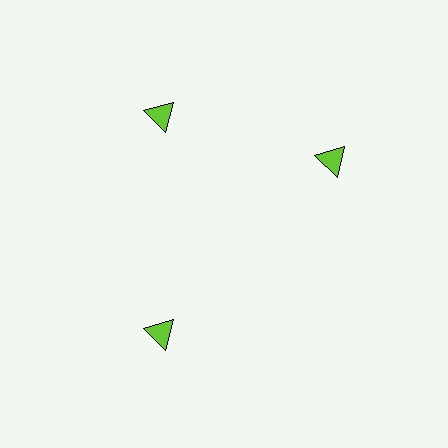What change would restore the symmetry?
The symmetry would be restored by rotating it back into even spacing with its neighbors so that all 3 triangles sit at equal angles and equal distance from the center.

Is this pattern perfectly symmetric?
No. The 3 lime triangles are arranged in a ring, but one element near the 3 o'clock position is rotated out of alignment along the ring, breaking the 3-fold rotational symmetry.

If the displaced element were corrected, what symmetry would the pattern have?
It would have 3-fold rotational symmetry — the pattern would map onto itself every 120 degrees.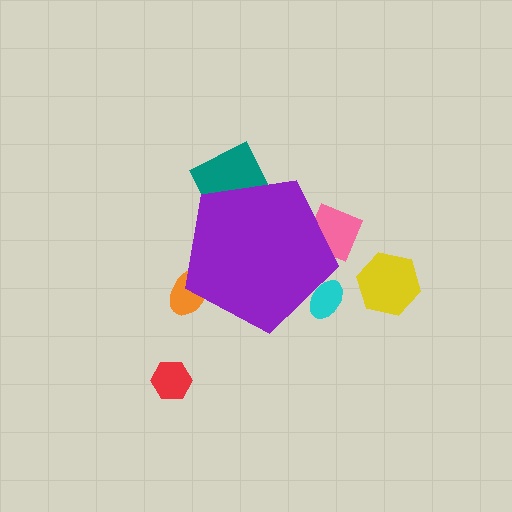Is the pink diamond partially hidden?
Yes, the pink diamond is partially hidden behind the purple pentagon.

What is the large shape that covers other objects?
A purple pentagon.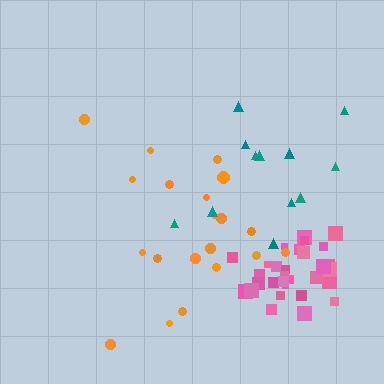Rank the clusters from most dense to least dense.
pink, teal, orange.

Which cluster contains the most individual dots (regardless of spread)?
Pink (31).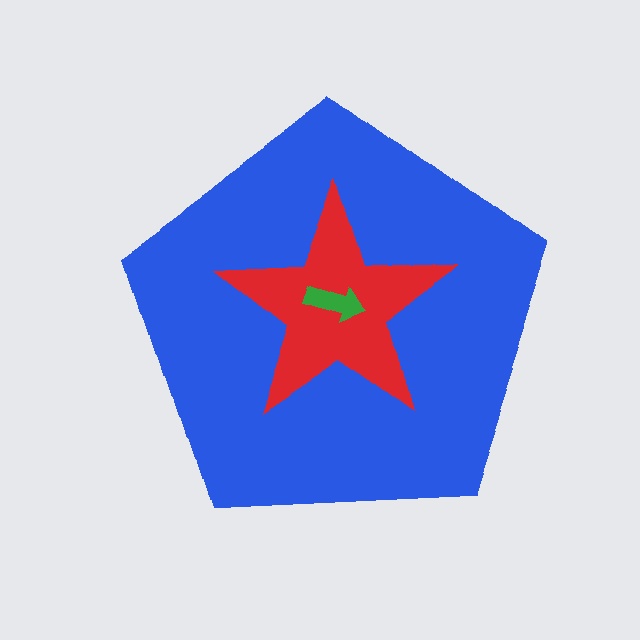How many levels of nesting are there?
3.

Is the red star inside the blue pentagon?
Yes.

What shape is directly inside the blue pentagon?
The red star.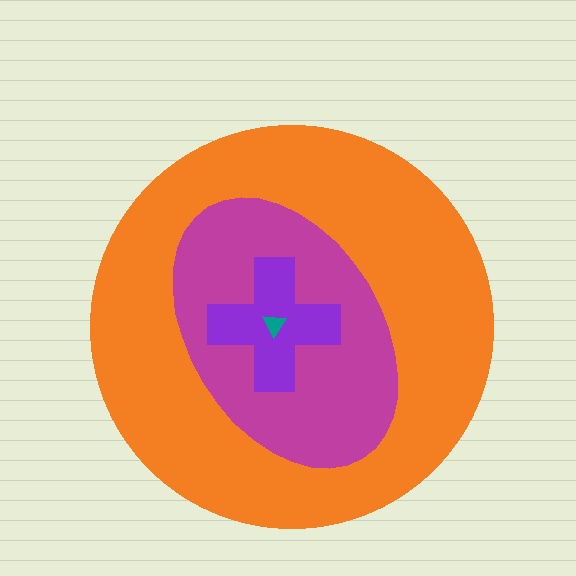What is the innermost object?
The teal triangle.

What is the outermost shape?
The orange circle.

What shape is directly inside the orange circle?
The magenta ellipse.